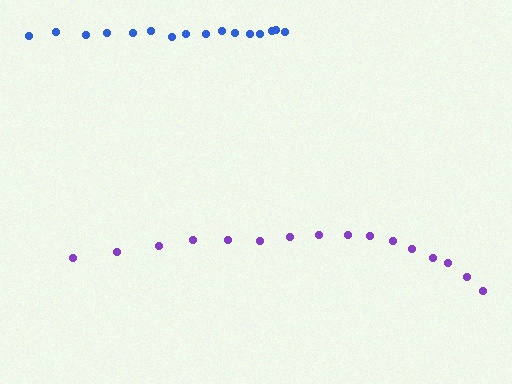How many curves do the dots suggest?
There are 2 distinct paths.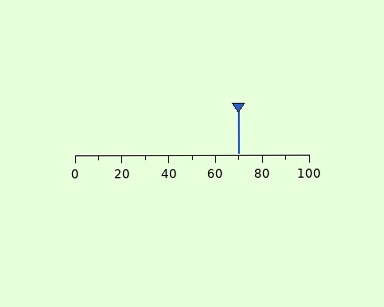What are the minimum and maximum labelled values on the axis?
The axis runs from 0 to 100.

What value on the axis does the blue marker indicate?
The marker indicates approximately 70.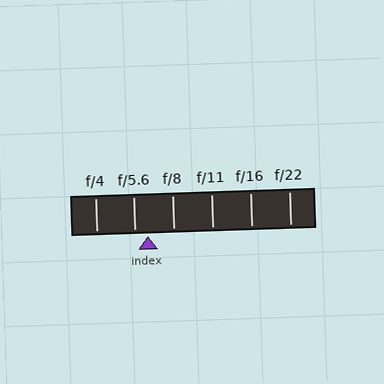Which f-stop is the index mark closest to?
The index mark is closest to f/5.6.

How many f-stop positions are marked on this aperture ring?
There are 6 f-stop positions marked.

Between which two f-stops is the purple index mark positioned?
The index mark is between f/5.6 and f/8.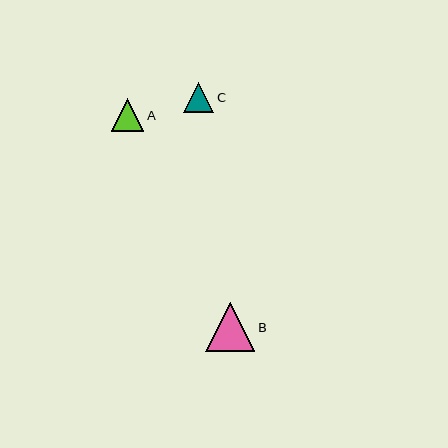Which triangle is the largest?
Triangle B is the largest with a size of approximately 49 pixels.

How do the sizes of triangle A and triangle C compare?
Triangle A and triangle C are approximately the same size.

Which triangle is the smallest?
Triangle C is the smallest with a size of approximately 30 pixels.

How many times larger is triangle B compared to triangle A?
Triangle B is approximately 1.5 times the size of triangle A.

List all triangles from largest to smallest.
From largest to smallest: B, A, C.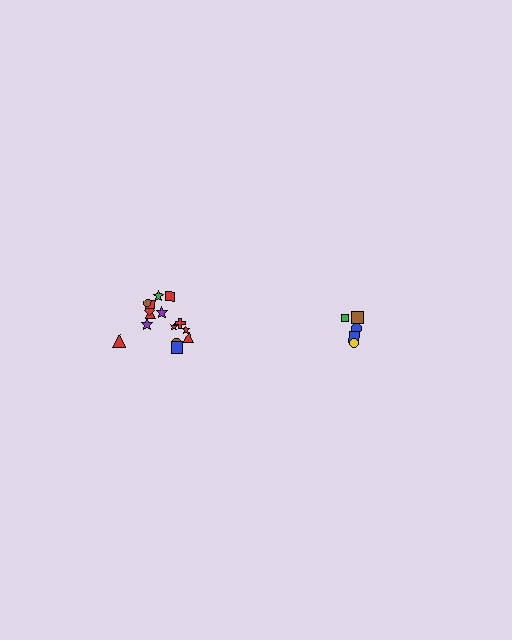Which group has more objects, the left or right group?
The left group.